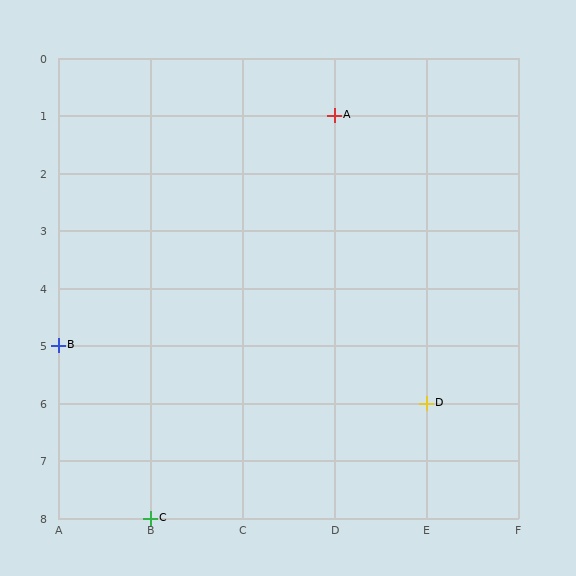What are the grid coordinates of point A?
Point A is at grid coordinates (D, 1).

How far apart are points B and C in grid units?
Points B and C are 1 column and 3 rows apart (about 3.2 grid units diagonally).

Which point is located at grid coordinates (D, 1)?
Point A is at (D, 1).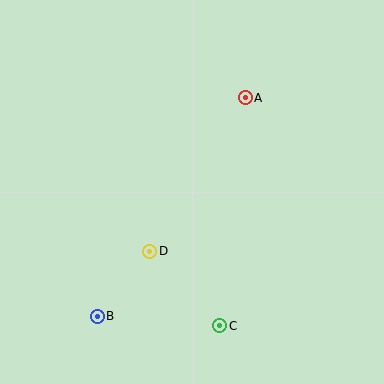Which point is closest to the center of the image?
Point D at (150, 251) is closest to the center.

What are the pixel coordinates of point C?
Point C is at (220, 326).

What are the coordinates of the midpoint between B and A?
The midpoint between B and A is at (171, 207).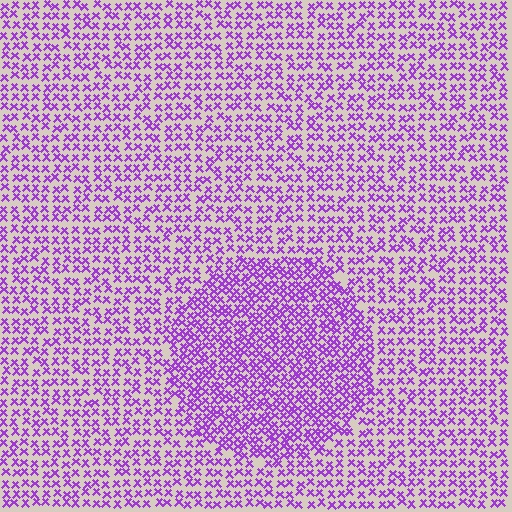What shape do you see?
I see a circle.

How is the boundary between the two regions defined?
The boundary is defined by a change in element density (approximately 1.7x ratio). All elements are the same color, size, and shape.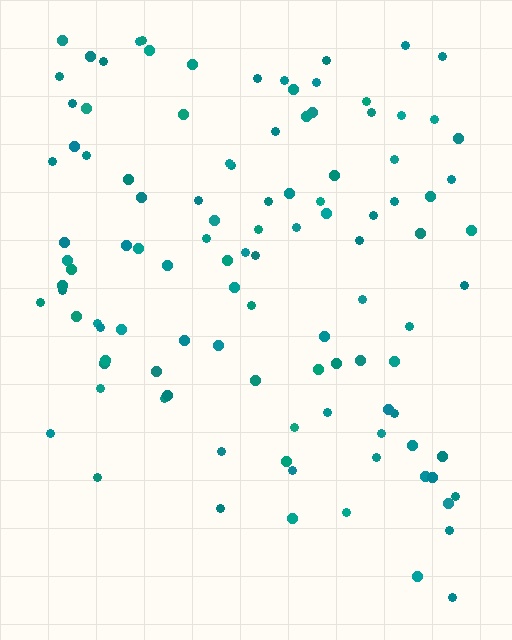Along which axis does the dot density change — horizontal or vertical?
Vertical.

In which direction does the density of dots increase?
From bottom to top, with the top side densest.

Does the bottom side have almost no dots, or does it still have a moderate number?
Still a moderate number, just noticeably fewer than the top.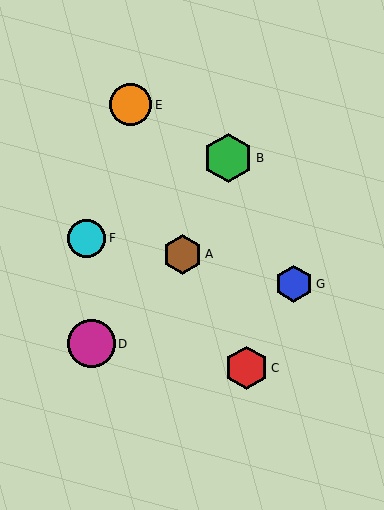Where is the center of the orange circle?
The center of the orange circle is at (131, 105).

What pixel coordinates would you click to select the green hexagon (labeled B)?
Click at (228, 158) to select the green hexagon B.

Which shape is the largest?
The green hexagon (labeled B) is the largest.